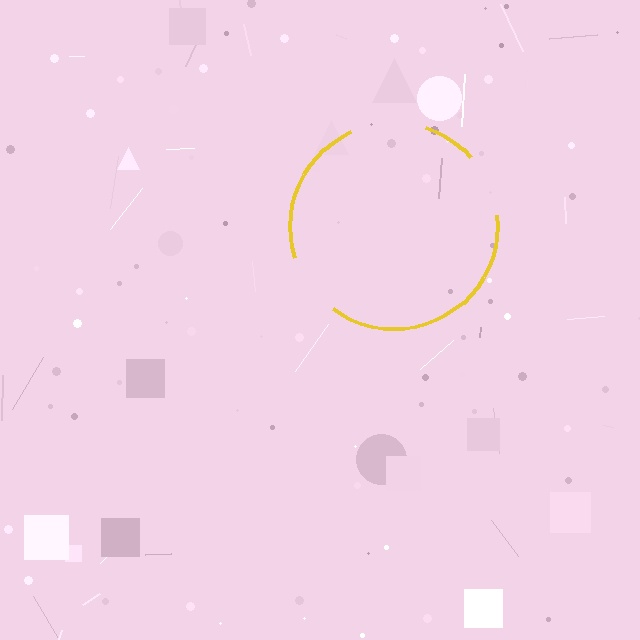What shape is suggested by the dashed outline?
The dashed outline suggests a circle.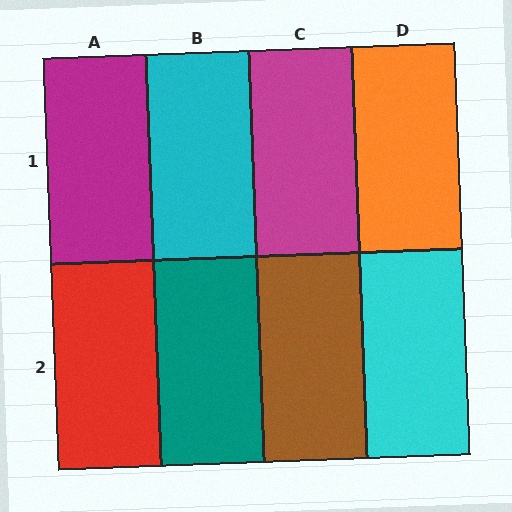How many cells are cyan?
2 cells are cyan.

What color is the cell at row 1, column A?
Magenta.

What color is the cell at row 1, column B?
Cyan.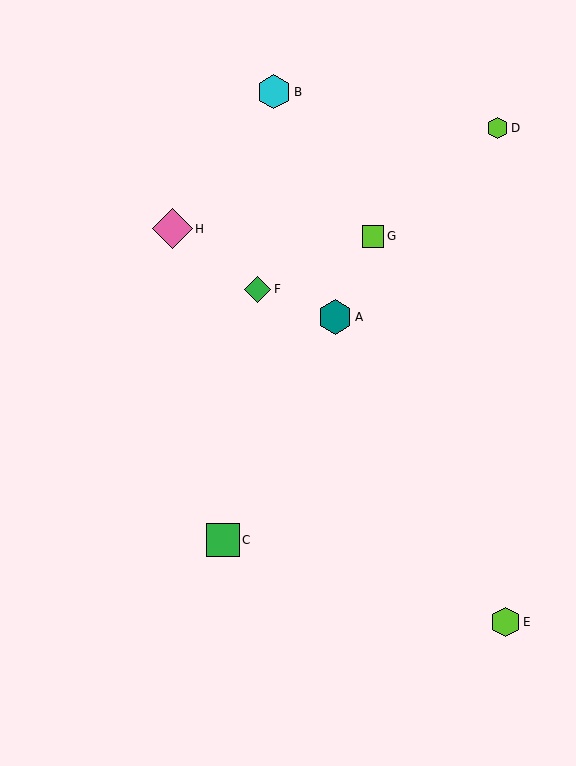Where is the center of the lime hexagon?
The center of the lime hexagon is at (505, 622).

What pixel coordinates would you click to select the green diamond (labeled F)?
Click at (258, 289) to select the green diamond F.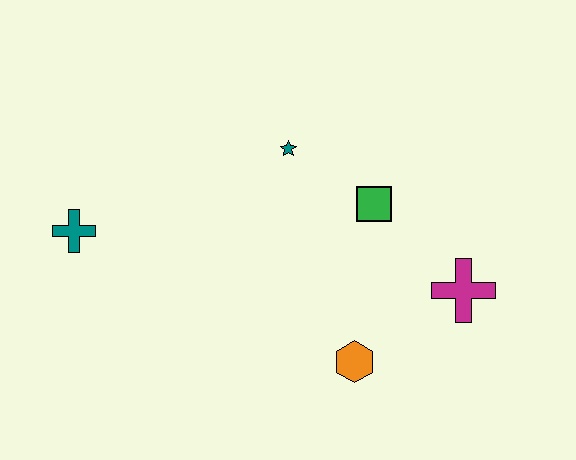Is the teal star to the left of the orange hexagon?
Yes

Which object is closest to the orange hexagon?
The magenta cross is closest to the orange hexagon.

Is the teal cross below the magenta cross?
No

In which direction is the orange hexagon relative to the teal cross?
The orange hexagon is to the right of the teal cross.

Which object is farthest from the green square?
The teal cross is farthest from the green square.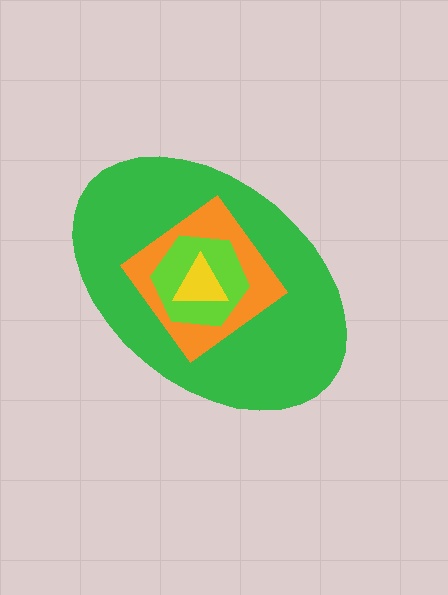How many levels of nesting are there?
4.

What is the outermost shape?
The green ellipse.